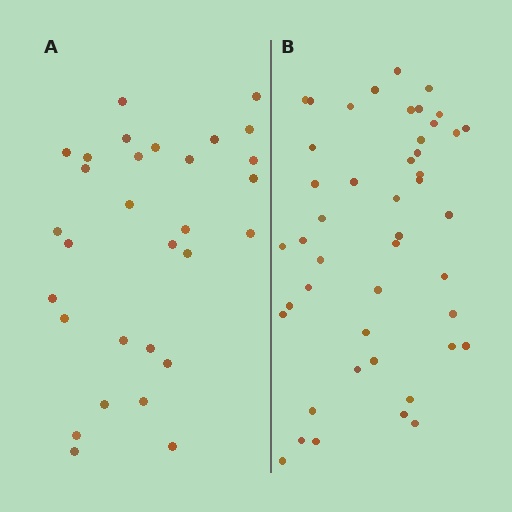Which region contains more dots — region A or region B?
Region B (the right region) has more dots.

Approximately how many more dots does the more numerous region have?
Region B has approximately 15 more dots than region A.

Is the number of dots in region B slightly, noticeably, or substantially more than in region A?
Region B has substantially more. The ratio is roughly 1.5 to 1.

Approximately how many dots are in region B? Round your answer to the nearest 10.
About 50 dots. (The exact count is 46, which rounds to 50.)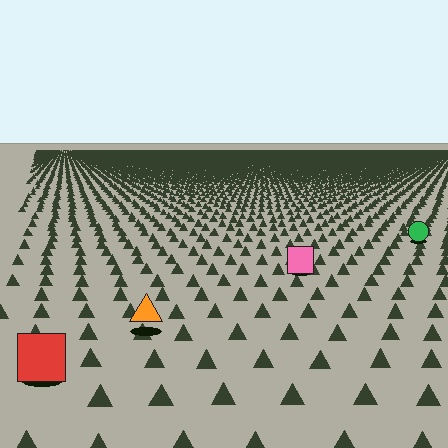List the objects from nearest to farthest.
From nearest to farthest: the red square, the orange triangle, the pink square, the green circle.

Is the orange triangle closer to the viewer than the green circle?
Yes. The orange triangle is closer — you can tell from the texture gradient: the ground texture is coarser near it.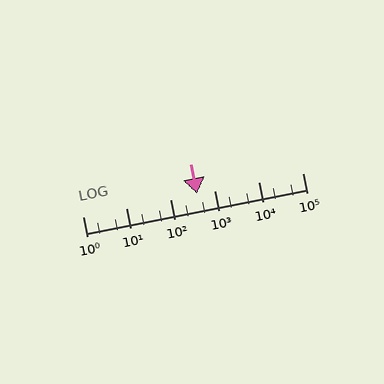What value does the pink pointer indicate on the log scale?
The pointer indicates approximately 390.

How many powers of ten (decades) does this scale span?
The scale spans 5 decades, from 1 to 100000.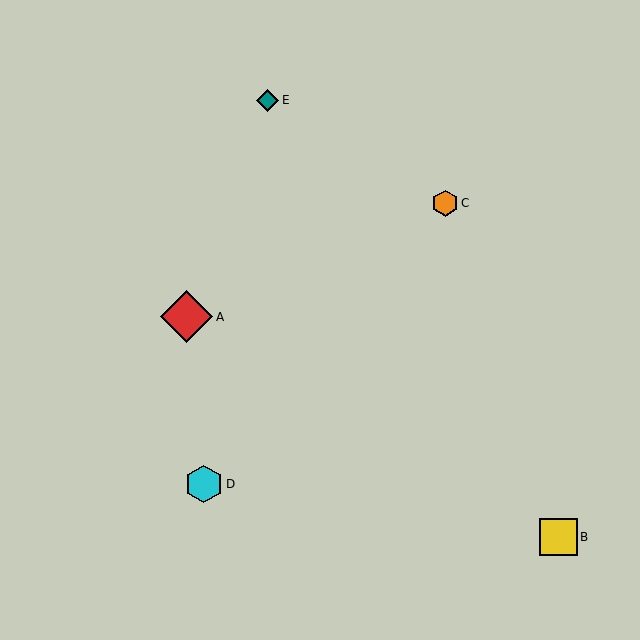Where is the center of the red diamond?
The center of the red diamond is at (187, 317).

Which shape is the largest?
The red diamond (labeled A) is the largest.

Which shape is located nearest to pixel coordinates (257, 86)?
The teal diamond (labeled E) at (268, 100) is nearest to that location.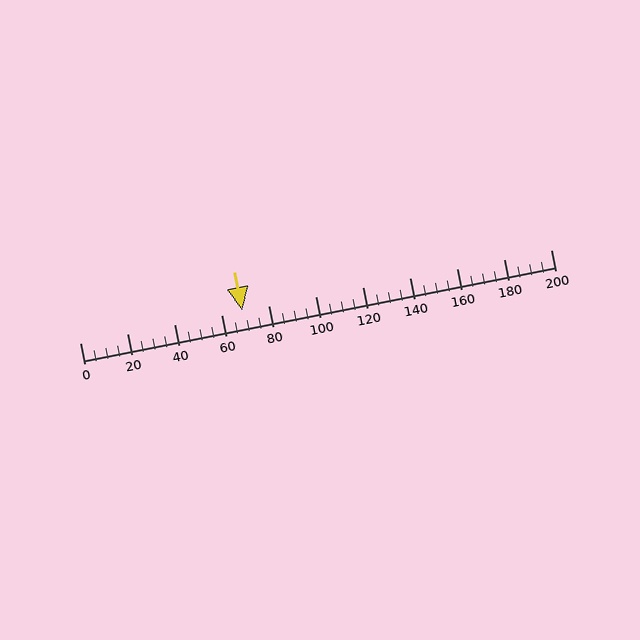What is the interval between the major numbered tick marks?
The major tick marks are spaced 20 units apart.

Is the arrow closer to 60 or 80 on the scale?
The arrow is closer to 60.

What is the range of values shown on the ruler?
The ruler shows values from 0 to 200.